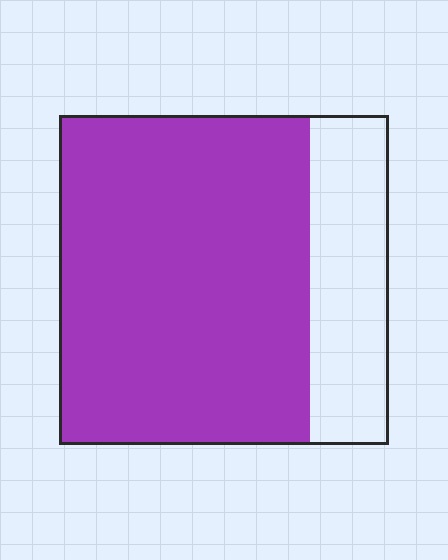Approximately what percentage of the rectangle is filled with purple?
Approximately 75%.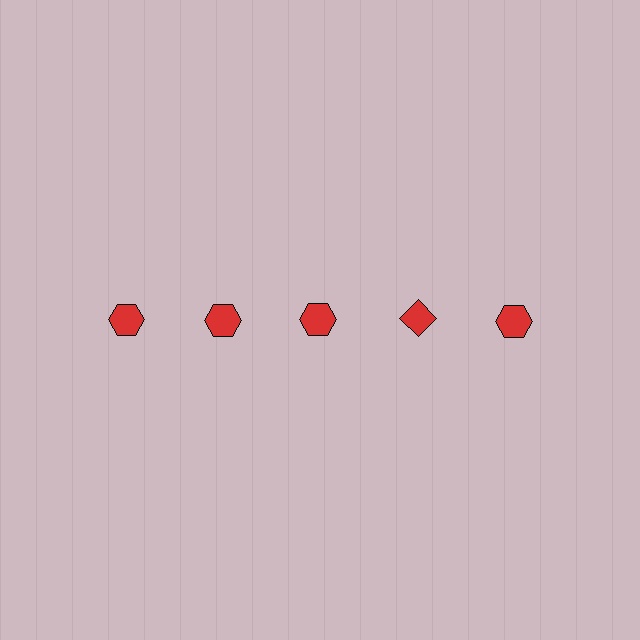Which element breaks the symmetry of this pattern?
The red diamond in the top row, second from right column breaks the symmetry. All other shapes are red hexagons.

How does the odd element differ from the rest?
It has a different shape: diamond instead of hexagon.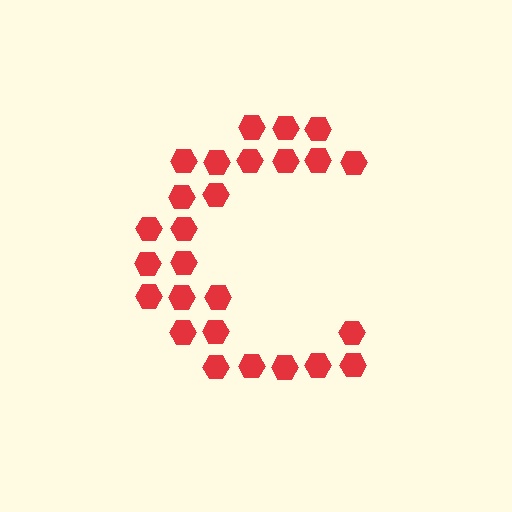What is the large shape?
The large shape is the letter C.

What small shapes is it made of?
It is made of small hexagons.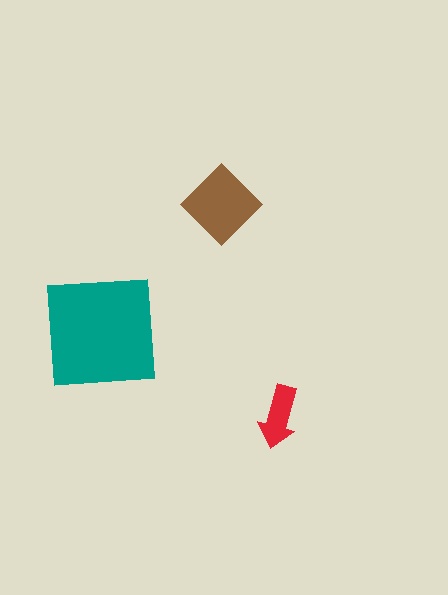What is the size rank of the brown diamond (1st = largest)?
2nd.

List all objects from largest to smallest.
The teal square, the brown diamond, the red arrow.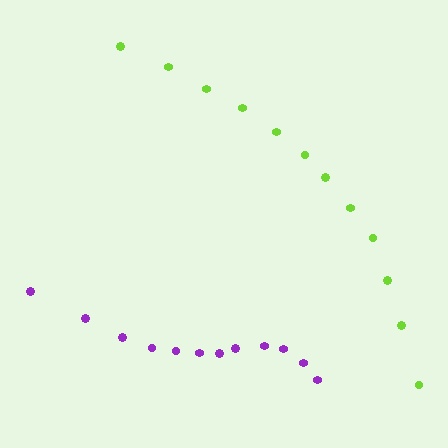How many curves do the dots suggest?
There are 2 distinct paths.